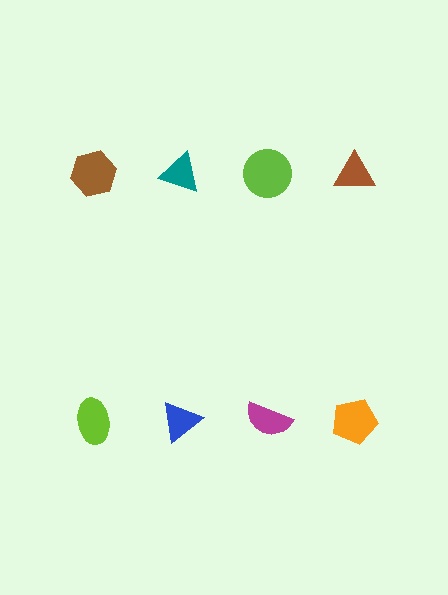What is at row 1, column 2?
A teal triangle.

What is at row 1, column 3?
A lime circle.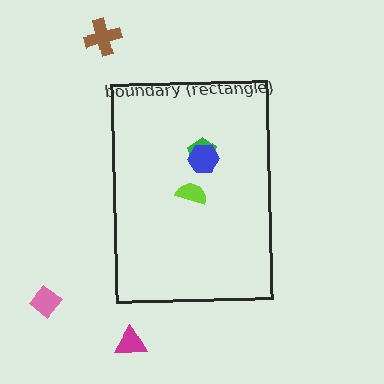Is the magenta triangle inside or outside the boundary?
Outside.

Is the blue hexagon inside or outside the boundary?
Inside.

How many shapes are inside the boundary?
3 inside, 3 outside.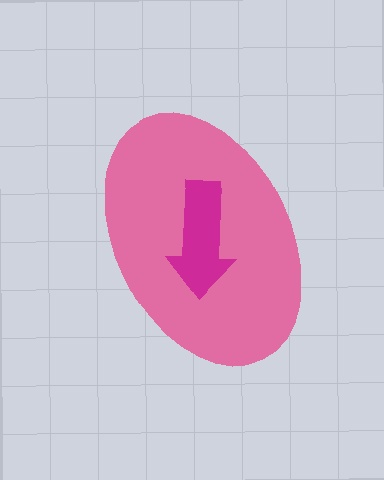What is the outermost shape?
The pink ellipse.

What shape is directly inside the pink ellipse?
The magenta arrow.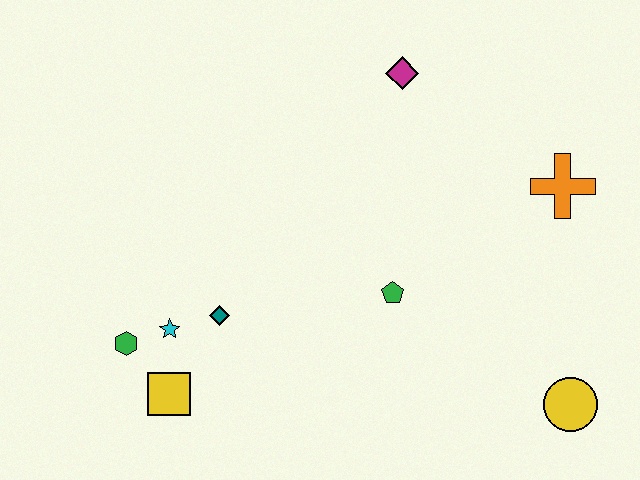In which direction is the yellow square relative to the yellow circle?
The yellow square is to the left of the yellow circle.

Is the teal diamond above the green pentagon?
No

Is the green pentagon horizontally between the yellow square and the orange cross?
Yes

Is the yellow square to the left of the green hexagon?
No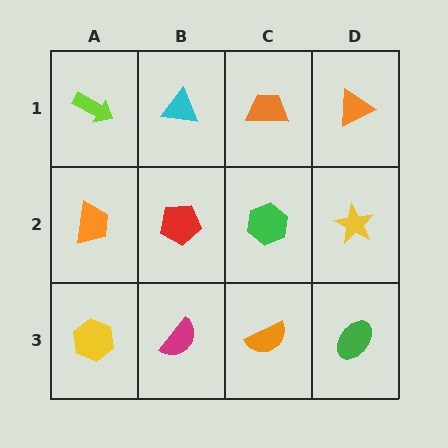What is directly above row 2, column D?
An orange triangle.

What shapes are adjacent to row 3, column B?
A red pentagon (row 2, column B), a yellow hexagon (row 3, column A), an orange semicircle (row 3, column C).